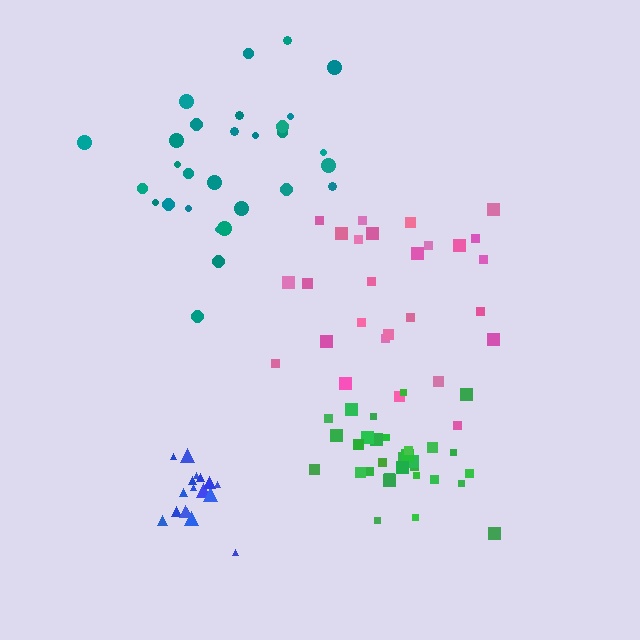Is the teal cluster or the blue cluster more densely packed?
Blue.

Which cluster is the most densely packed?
Green.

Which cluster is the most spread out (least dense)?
Pink.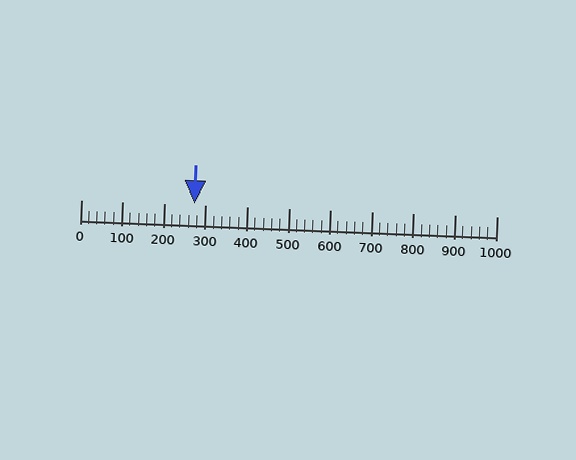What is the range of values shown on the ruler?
The ruler shows values from 0 to 1000.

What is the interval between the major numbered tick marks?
The major tick marks are spaced 100 units apart.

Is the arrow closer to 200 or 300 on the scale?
The arrow is closer to 300.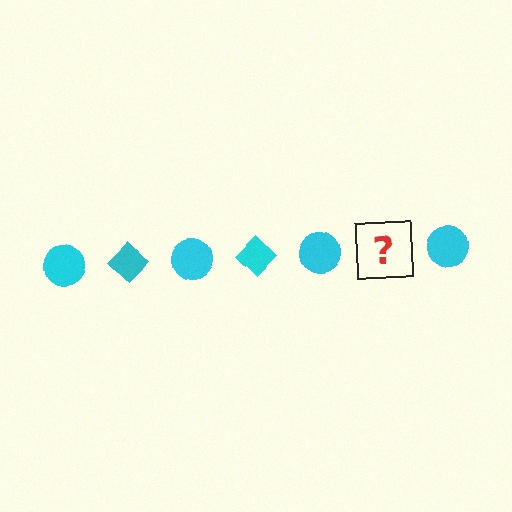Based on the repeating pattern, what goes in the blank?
The blank should be a cyan diamond.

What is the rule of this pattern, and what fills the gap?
The rule is that the pattern cycles through circle, diamond shapes in cyan. The gap should be filled with a cyan diamond.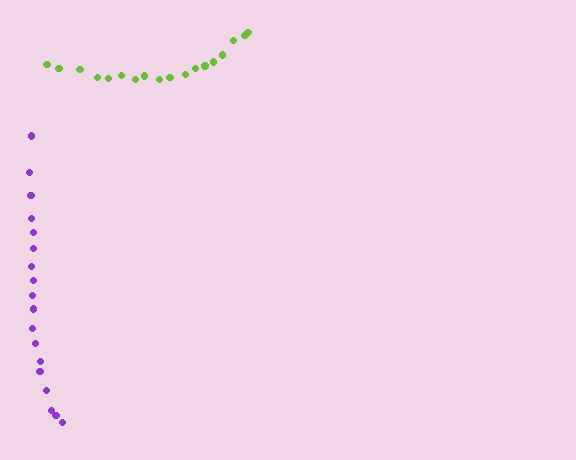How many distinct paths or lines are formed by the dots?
There are 2 distinct paths.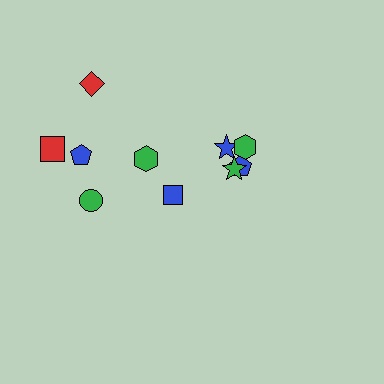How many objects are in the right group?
There are 4 objects.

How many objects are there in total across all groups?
There are 10 objects.